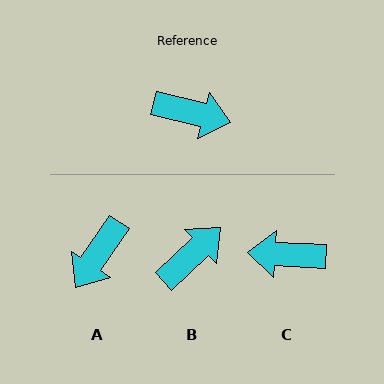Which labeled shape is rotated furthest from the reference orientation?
C, about 169 degrees away.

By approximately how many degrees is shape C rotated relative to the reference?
Approximately 169 degrees clockwise.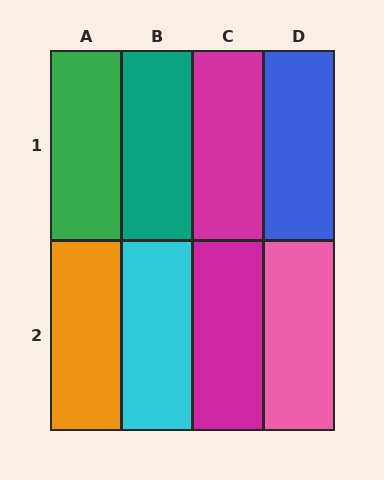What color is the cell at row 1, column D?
Blue.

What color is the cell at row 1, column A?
Green.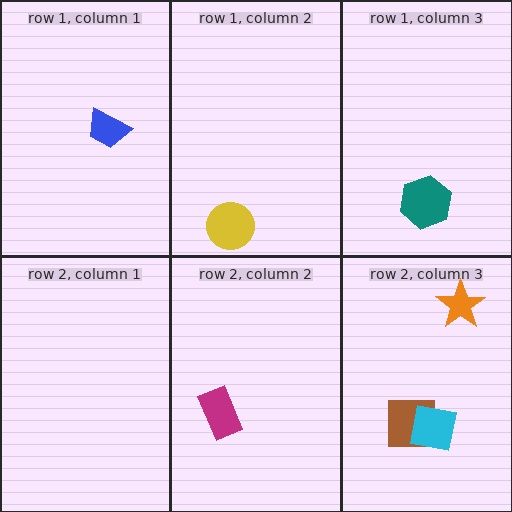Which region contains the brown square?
The row 2, column 3 region.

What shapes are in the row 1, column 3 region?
The teal hexagon.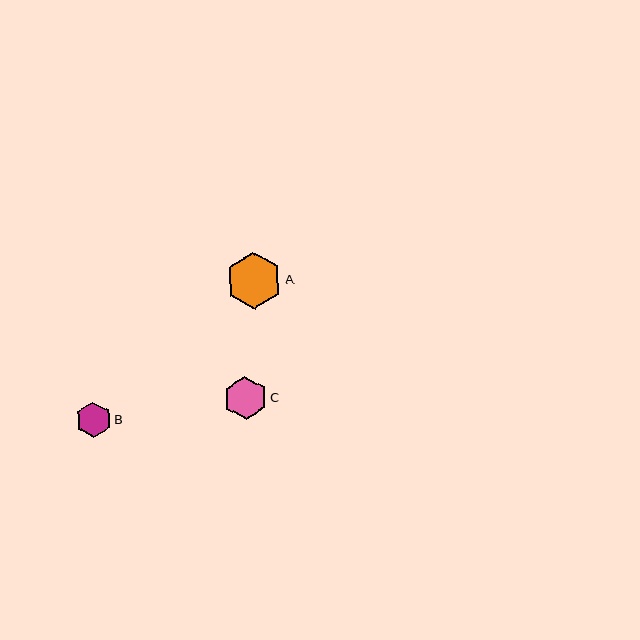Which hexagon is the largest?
Hexagon A is the largest with a size of approximately 56 pixels.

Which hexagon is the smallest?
Hexagon B is the smallest with a size of approximately 35 pixels.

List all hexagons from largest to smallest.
From largest to smallest: A, C, B.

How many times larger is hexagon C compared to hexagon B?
Hexagon C is approximately 1.2 times the size of hexagon B.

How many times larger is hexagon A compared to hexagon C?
Hexagon A is approximately 1.3 times the size of hexagon C.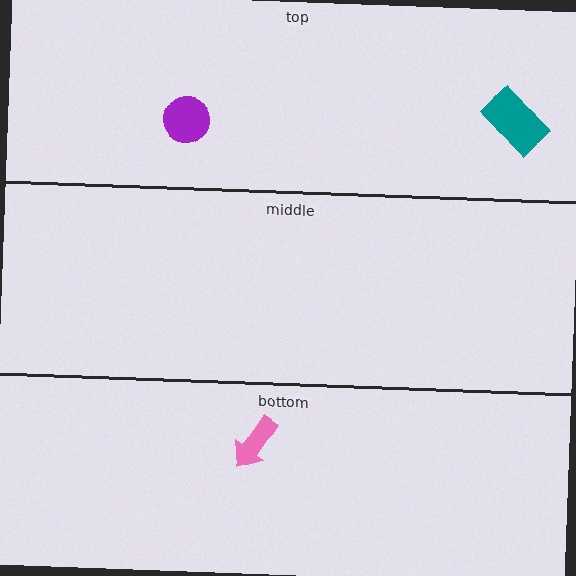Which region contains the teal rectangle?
The top region.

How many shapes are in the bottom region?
1.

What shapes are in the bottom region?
The pink arrow.